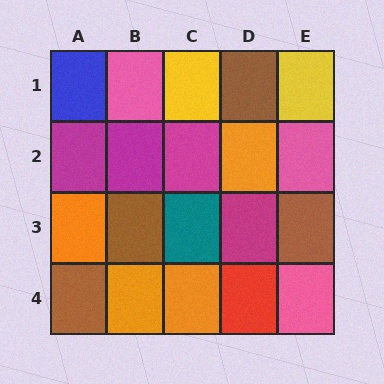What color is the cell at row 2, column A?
Magenta.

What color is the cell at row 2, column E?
Pink.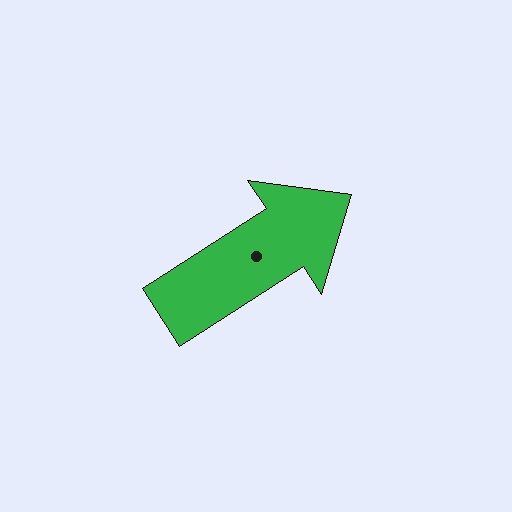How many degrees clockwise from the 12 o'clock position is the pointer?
Approximately 57 degrees.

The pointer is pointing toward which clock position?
Roughly 2 o'clock.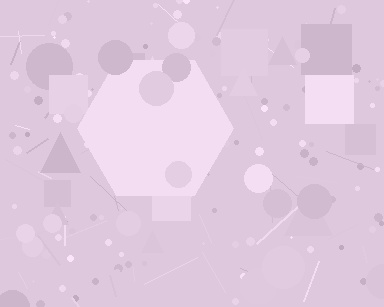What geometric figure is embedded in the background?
A hexagon is embedded in the background.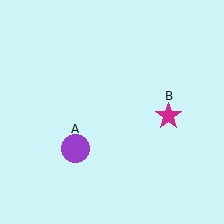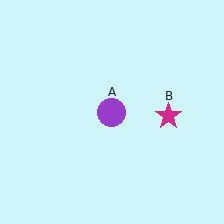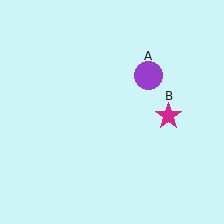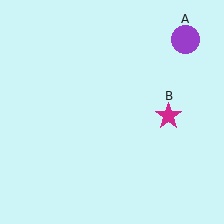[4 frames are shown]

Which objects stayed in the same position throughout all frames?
Magenta star (object B) remained stationary.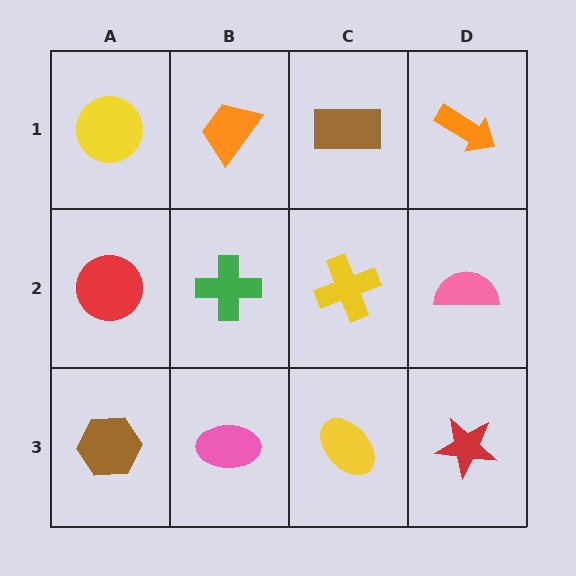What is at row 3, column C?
A yellow ellipse.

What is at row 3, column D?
A red star.